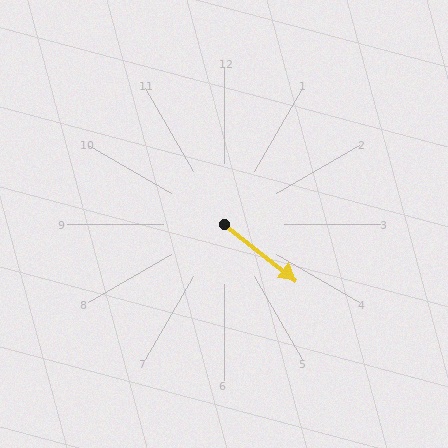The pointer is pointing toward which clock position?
Roughly 4 o'clock.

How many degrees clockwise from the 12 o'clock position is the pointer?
Approximately 128 degrees.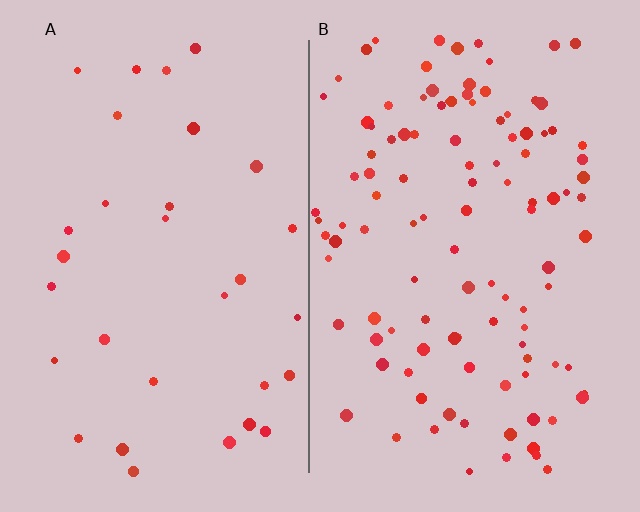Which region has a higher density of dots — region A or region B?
B (the right).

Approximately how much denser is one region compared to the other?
Approximately 3.5× — region B over region A.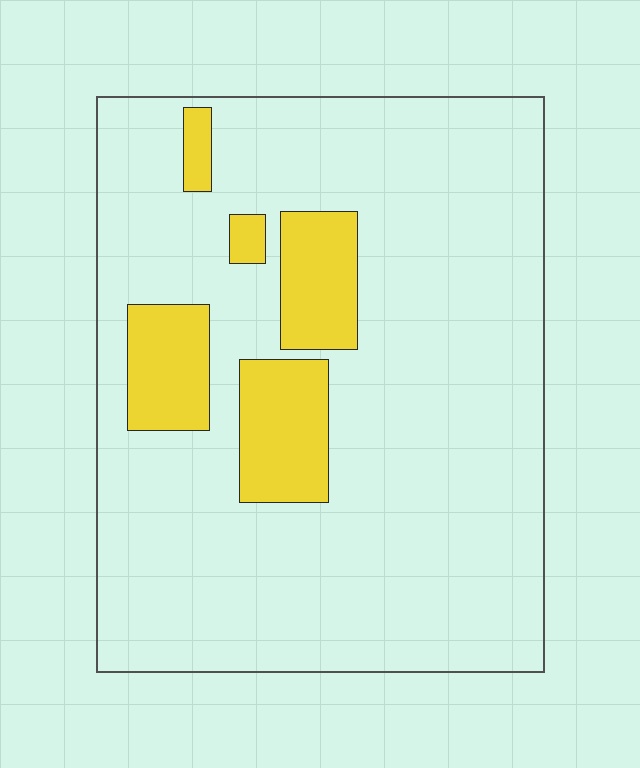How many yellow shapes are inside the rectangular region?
5.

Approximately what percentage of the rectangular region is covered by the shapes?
Approximately 15%.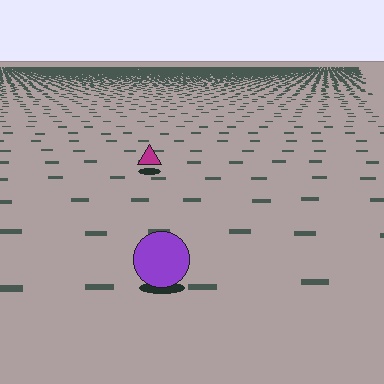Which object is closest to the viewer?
The purple circle is closest. The texture marks near it are larger and more spread out.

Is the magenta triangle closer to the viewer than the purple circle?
No. The purple circle is closer — you can tell from the texture gradient: the ground texture is coarser near it.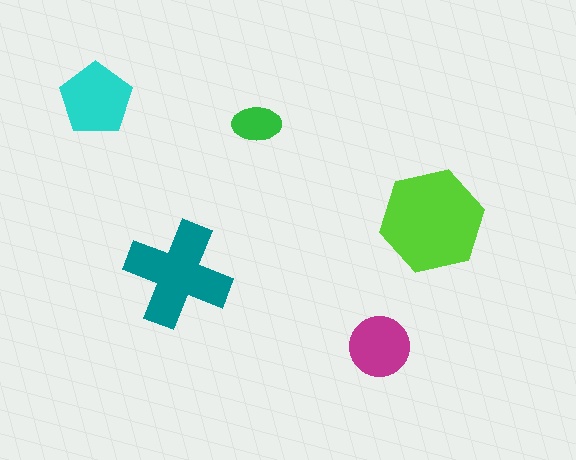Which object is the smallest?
The green ellipse.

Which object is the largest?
The lime hexagon.